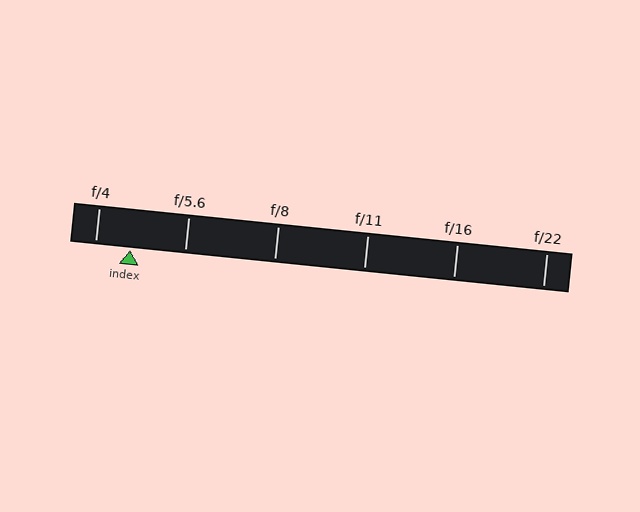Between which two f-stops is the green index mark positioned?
The index mark is between f/4 and f/5.6.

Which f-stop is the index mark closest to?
The index mark is closest to f/4.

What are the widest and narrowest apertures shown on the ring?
The widest aperture shown is f/4 and the narrowest is f/22.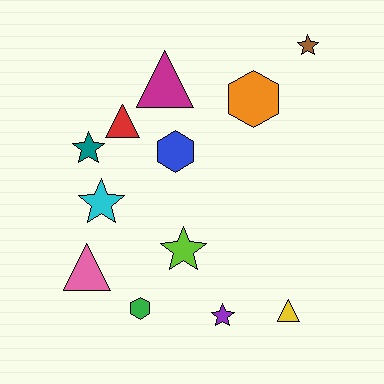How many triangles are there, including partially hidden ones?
There are 4 triangles.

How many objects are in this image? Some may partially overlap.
There are 12 objects.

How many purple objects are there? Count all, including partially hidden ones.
There is 1 purple object.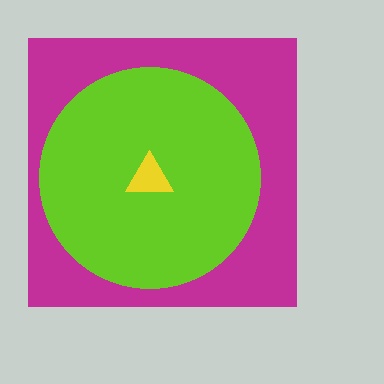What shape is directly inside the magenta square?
The lime circle.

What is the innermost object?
The yellow triangle.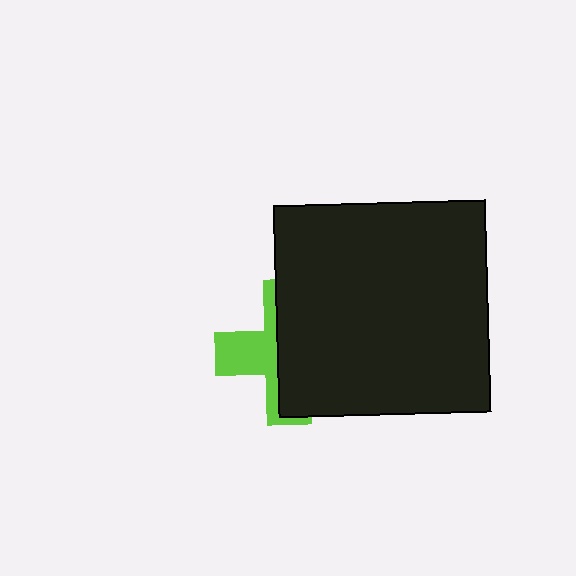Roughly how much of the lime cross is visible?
A small part of it is visible (roughly 39%).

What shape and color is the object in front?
The object in front is a black square.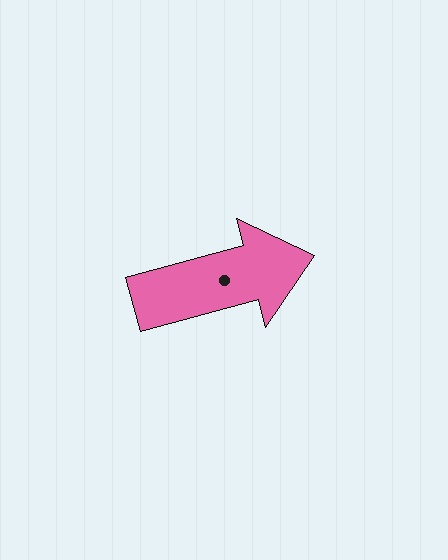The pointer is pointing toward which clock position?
Roughly 2 o'clock.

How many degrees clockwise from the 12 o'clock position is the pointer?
Approximately 75 degrees.